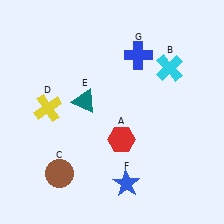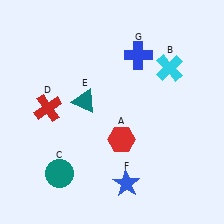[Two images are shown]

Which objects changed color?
C changed from brown to teal. D changed from yellow to red.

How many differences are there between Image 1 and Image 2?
There are 2 differences between the two images.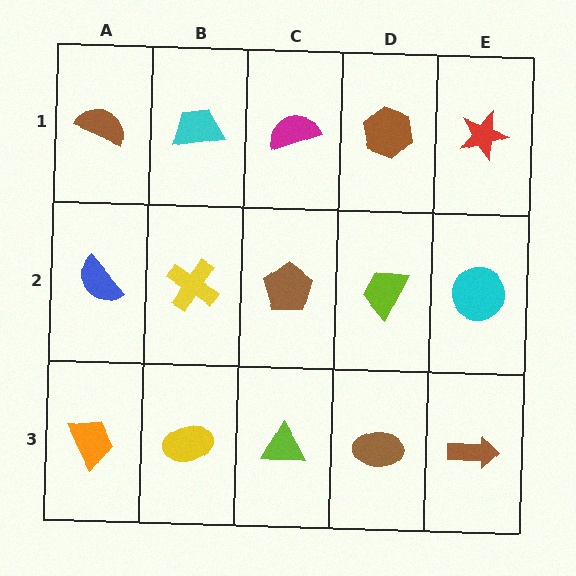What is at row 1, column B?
A cyan trapezoid.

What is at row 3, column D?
A brown ellipse.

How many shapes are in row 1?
5 shapes.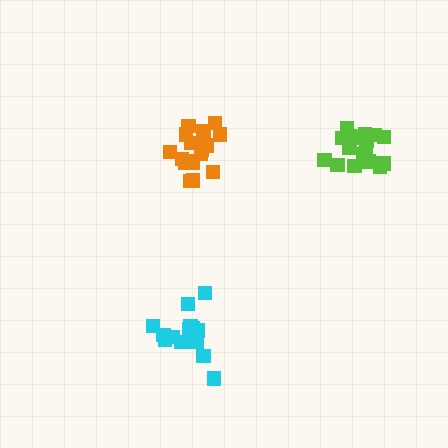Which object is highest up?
The lime cluster is topmost.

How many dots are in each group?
Group 1: 19 dots, Group 2: 19 dots, Group 3: 15 dots (53 total).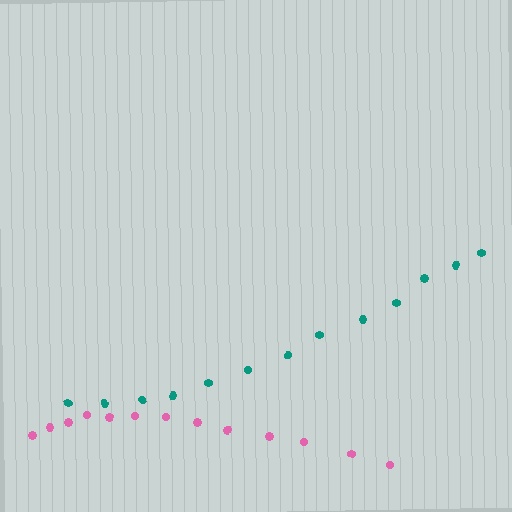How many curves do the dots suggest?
There are 2 distinct paths.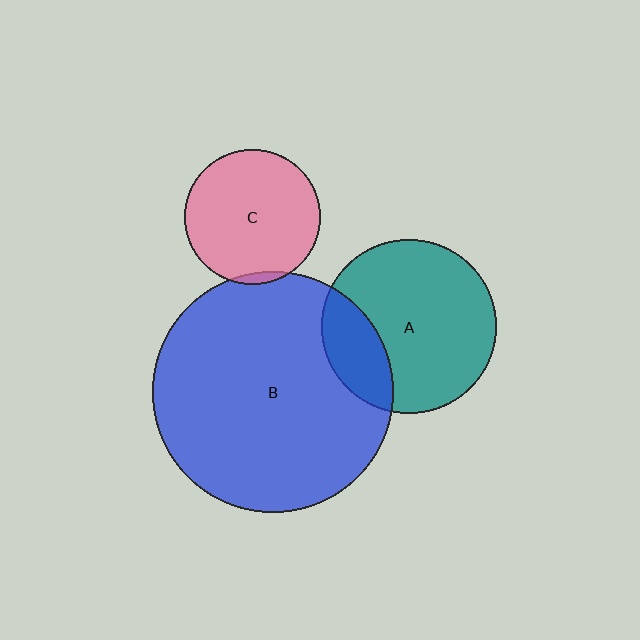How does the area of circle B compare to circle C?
Approximately 3.2 times.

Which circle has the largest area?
Circle B (blue).